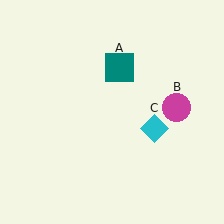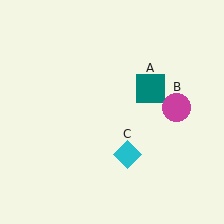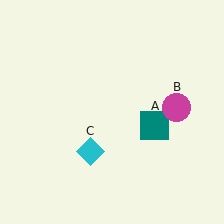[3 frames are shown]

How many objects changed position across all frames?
2 objects changed position: teal square (object A), cyan diamond (object C).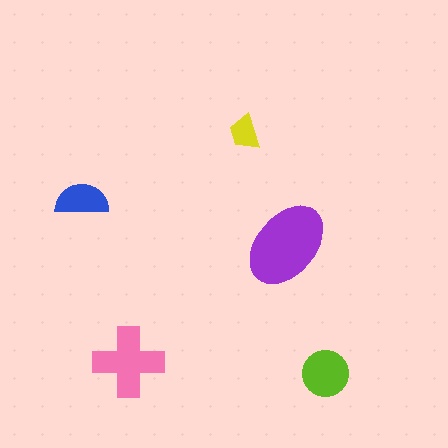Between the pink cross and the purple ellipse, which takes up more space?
The purple ellipse.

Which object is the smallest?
The yellow trapezoid.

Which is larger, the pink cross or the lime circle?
The pink cross.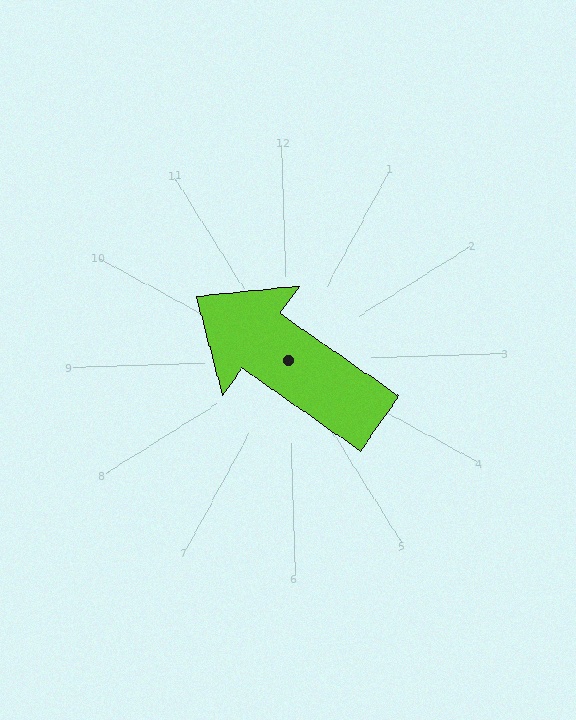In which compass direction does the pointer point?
Northwest.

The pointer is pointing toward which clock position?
Roughly 10 o'clock.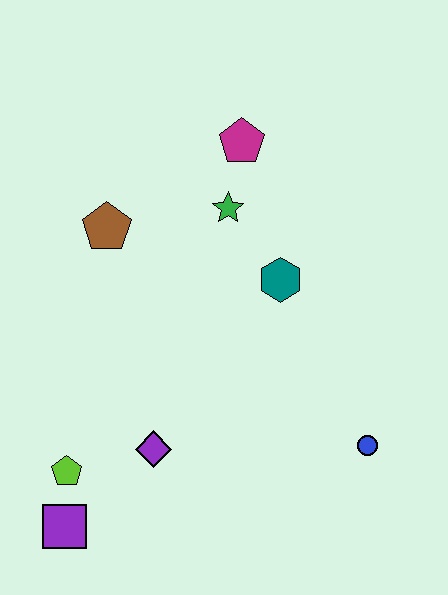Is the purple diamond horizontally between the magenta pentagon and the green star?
No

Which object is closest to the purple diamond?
The lime pentagon is closest to the purple diamond.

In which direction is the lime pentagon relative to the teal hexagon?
The lime pentagon is to the left of the teal hexagon.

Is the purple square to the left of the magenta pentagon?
Yes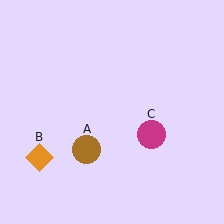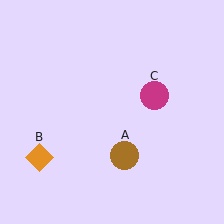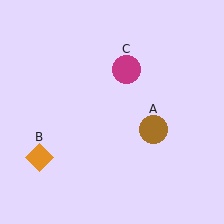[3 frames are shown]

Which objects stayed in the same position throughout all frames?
Orange diamond (object B) remained stationary.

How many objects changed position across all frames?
2 objects changed position: brown circle (object A), magenta circle (object C).